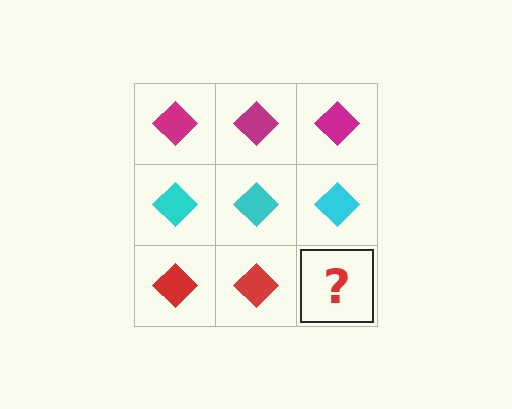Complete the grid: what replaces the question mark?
The question mark should be replaced with a red diamond.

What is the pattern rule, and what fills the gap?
The rule is that each row has a consistent color. The gap should be filled with a red diamond.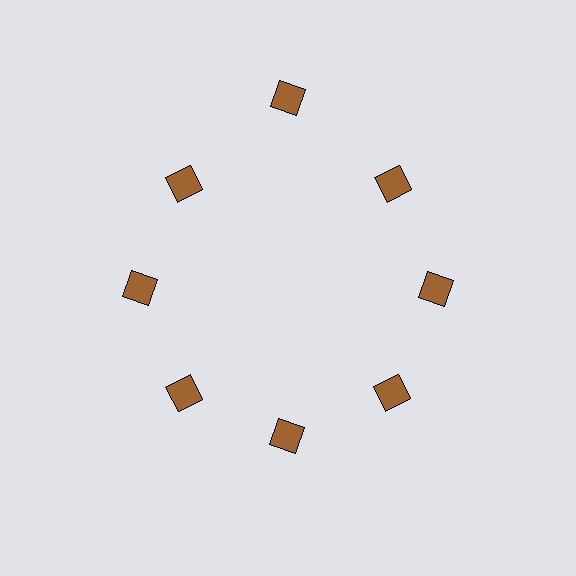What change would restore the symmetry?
The symmetry would be restored by moving it inward, back onto the ring so that all 8 diamonds sit at equal angles and equal distance from the center.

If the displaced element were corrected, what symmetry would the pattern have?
It would have 8-fold rotational symmetry — the pattern would map onto itself every 45 degrees.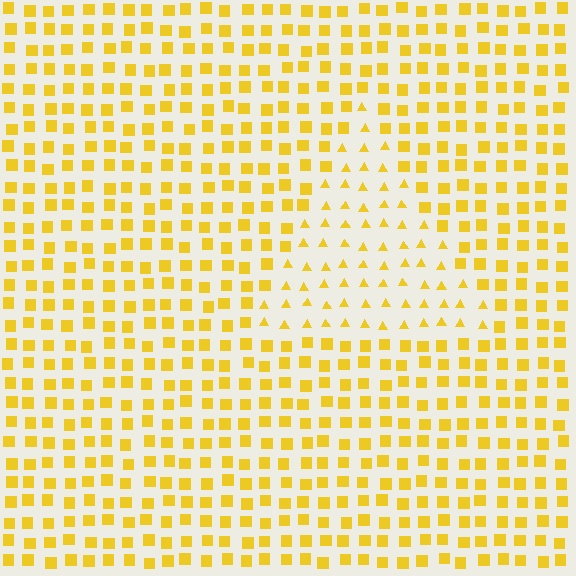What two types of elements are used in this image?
The image uses triangles inside the triangle region and squares outside it.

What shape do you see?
I see a triangle.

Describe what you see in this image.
The image is filled with small yellow elements arranged in a uniform grid. A triangle-shaped region contains triangles, while the surrounding area contains squares. The boundary is defined purely by the change in element shape.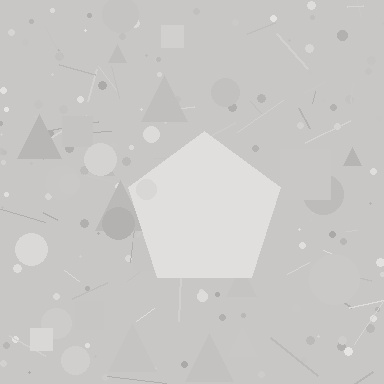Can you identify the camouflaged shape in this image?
The camouflaged shape is a pentagon.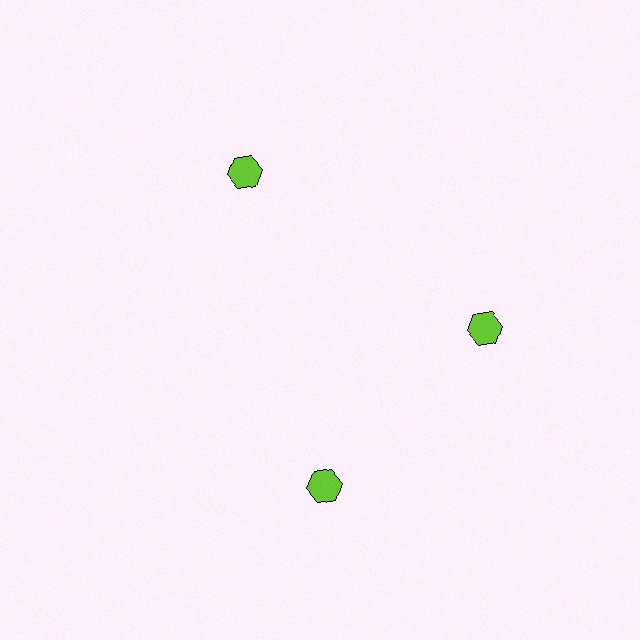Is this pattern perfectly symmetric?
No. The 3 lime hexagons are arranged in a ring, but one element near the 7 o'clock position is rotated out of alignment along the ring, breaking the 3-fold rotational symmetry.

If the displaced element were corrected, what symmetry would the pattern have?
It would have 3-fold rotational symmetry — the pattern would map onto itself every 120 degrees.